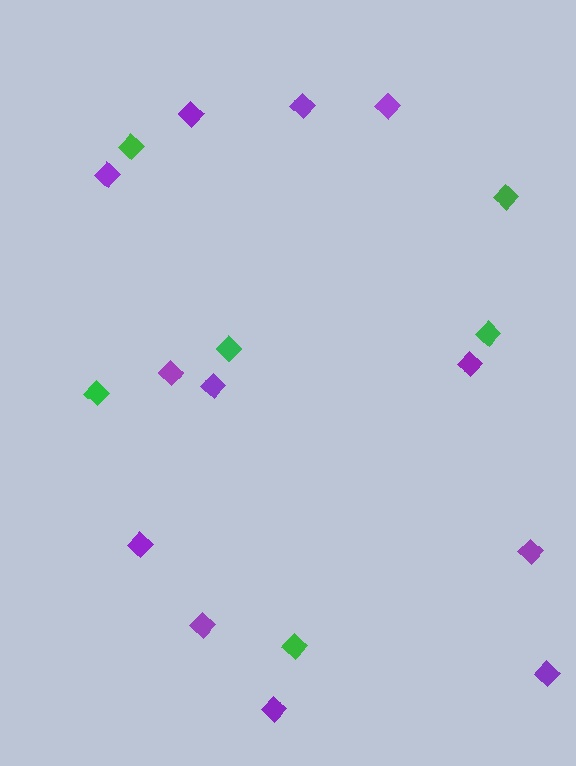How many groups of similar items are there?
There are 2 groups: one group of green diamonds (6) and one group of purple diamonds (12).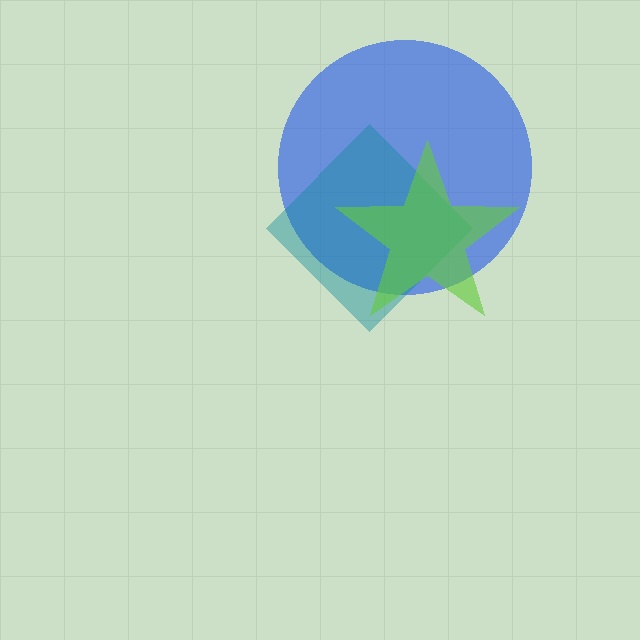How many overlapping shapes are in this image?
There are 3 overlapping shapes in the image.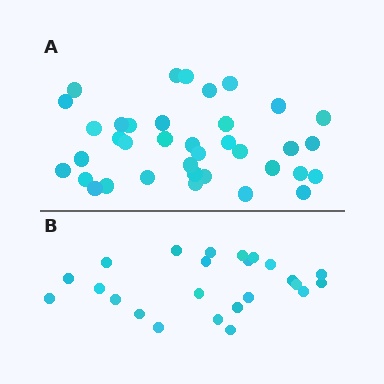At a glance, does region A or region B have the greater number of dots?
Region A (the top region) has more dots.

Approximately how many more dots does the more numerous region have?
Region A has approximately 15 more dots than region B.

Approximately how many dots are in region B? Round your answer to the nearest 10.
About 20 dots. (The exact count is 24, which rounds to 20.)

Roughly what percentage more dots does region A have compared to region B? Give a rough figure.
About 55% more.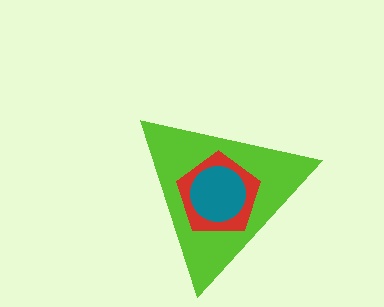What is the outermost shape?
The lime triangle.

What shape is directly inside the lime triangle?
The red pentagon.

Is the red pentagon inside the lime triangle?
Yes.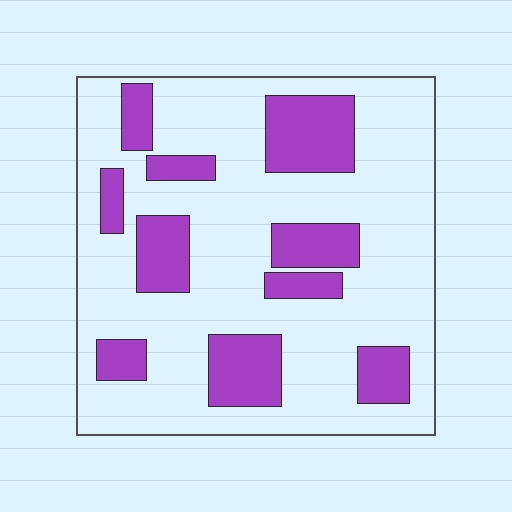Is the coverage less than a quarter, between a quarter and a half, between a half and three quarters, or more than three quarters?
Between a quarter and a half.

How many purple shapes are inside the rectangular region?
10.